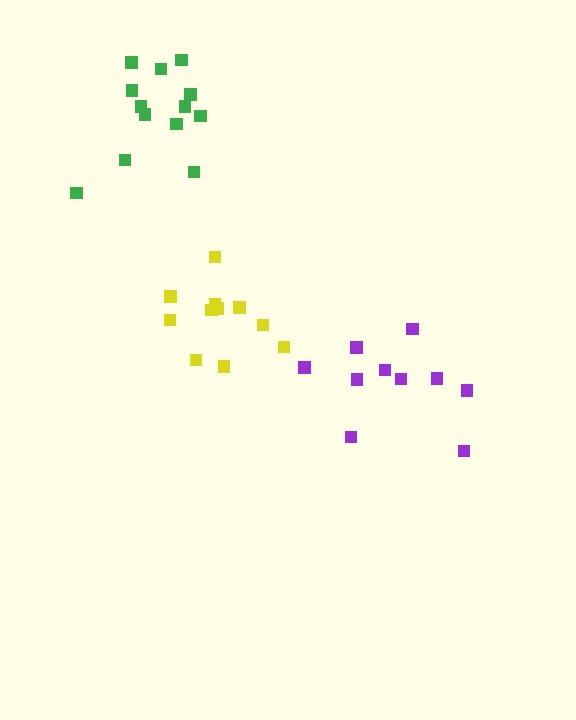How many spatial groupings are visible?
There are 3 spatial groupings.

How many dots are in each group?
Group 1: 10 dots, Group 2: 11 dots, Group 3: 13 dots (34 total).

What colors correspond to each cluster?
The clusters are colored: purple, yellow, green.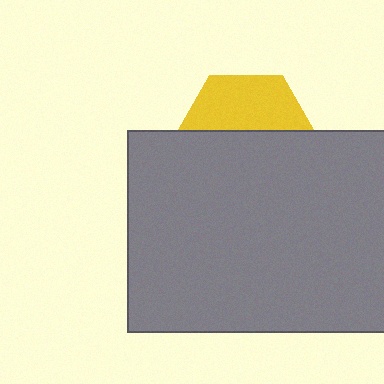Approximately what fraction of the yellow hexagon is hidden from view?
Roughly 59% of the yellow hexagon is hidden behind the gray rectangle.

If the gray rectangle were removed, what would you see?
You would see the complete yellow hexagon.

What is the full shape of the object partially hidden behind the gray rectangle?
The partially hidden object is a yellow hexagon.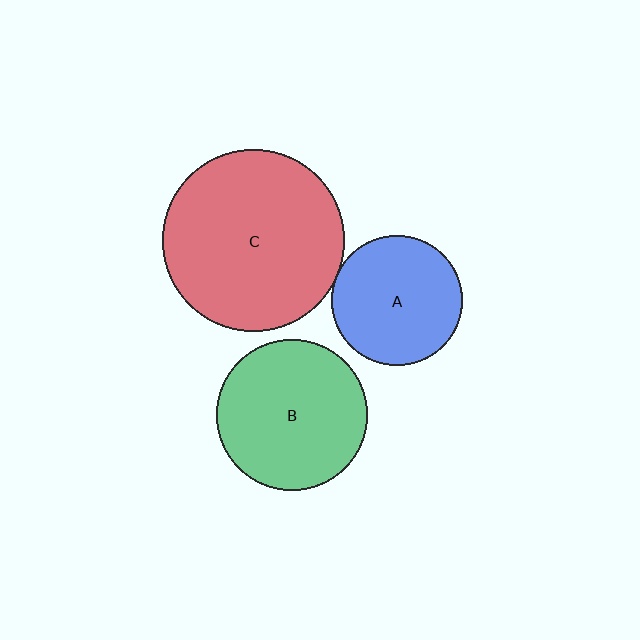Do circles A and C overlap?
Yes.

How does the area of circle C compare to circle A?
Approximately 1.9 times.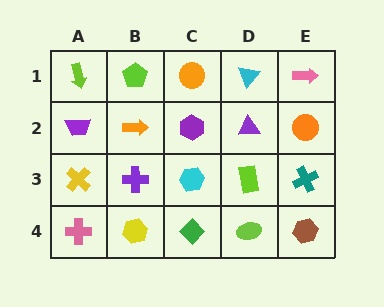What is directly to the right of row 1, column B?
An orange circle.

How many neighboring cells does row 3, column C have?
4.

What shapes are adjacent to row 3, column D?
A purple triangle (row 2, column D), a lime ellipse (row 4, column D), a cyan hexagon (row 3, column C), a teal cross (row 3, column E).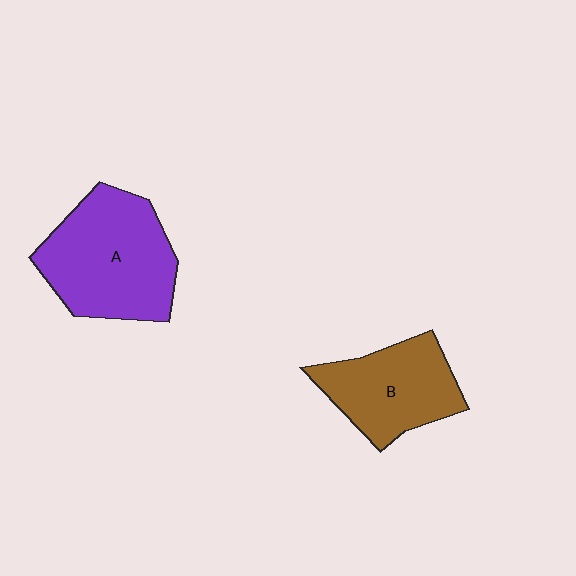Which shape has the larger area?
Shape A (purple).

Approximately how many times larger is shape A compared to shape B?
Approximately 1.3 times.